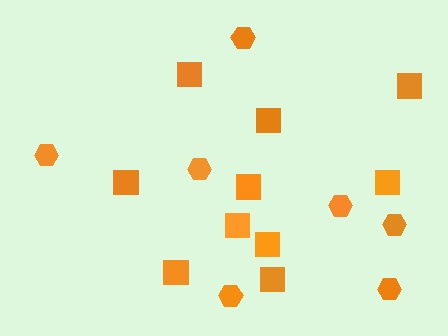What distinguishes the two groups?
There are 2 groups: one group of squares (10) and one group of hexagons (7).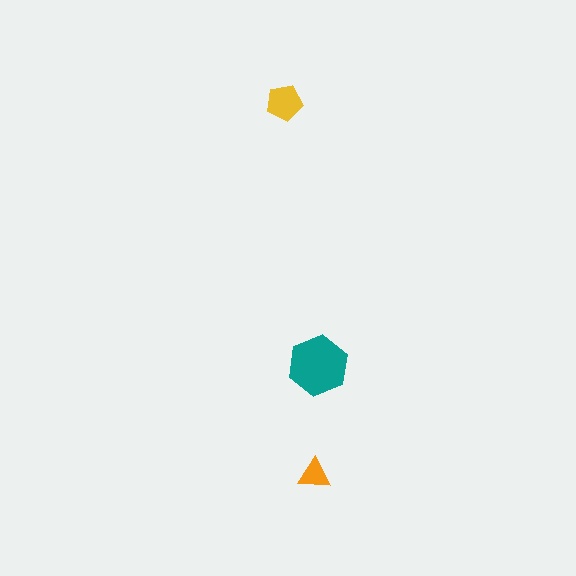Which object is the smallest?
The orange triangle.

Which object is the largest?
The teal hexagon.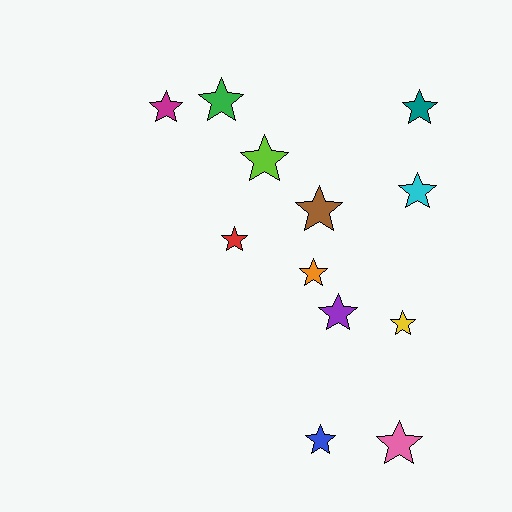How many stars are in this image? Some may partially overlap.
There are 12 stars.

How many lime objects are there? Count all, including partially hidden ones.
There is 1 lime object.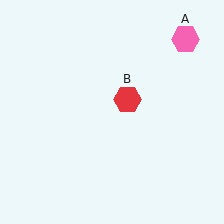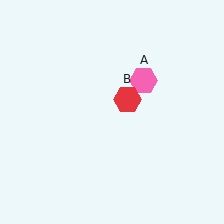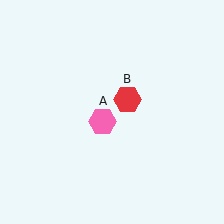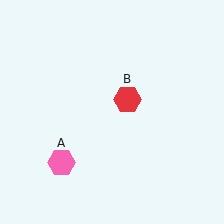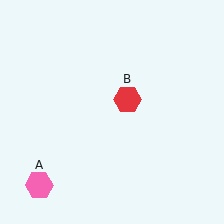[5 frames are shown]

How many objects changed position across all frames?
1 object changed position: pink hexagon (object A).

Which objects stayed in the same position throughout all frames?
Red hexagon (object B) remained stationary.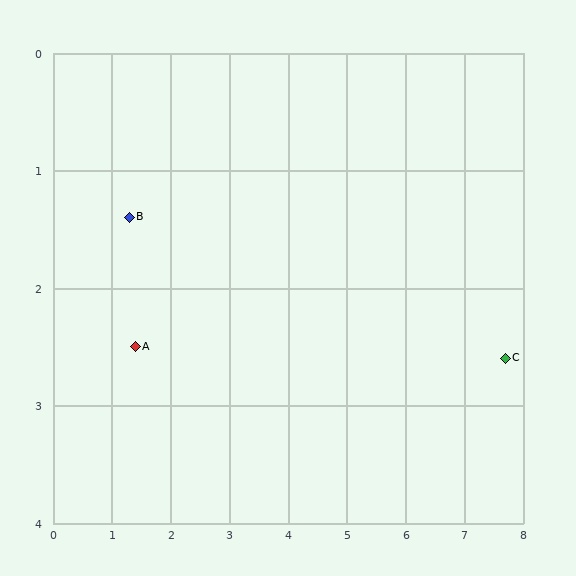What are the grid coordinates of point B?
Point B is at approximately (1.3, 1.4).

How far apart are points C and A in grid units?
Points C and A are about 6.3 grid units apart.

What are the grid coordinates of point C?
Point C is at approximately (7.7, 2.6).